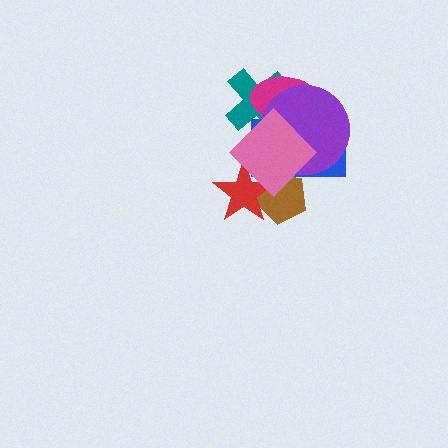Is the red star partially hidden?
Yes, it is partially covered by another shape.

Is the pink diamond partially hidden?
No, no other shape covers it.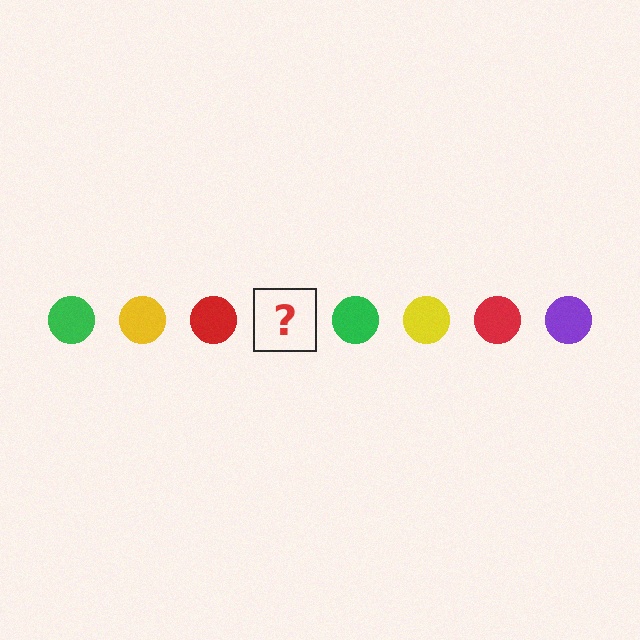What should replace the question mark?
The question mark should be replaced with a purple circle.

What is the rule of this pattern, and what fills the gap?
The rule is that the pattern cycles through green, yellow, red, purple circles. The gap should be filled with a purple circle.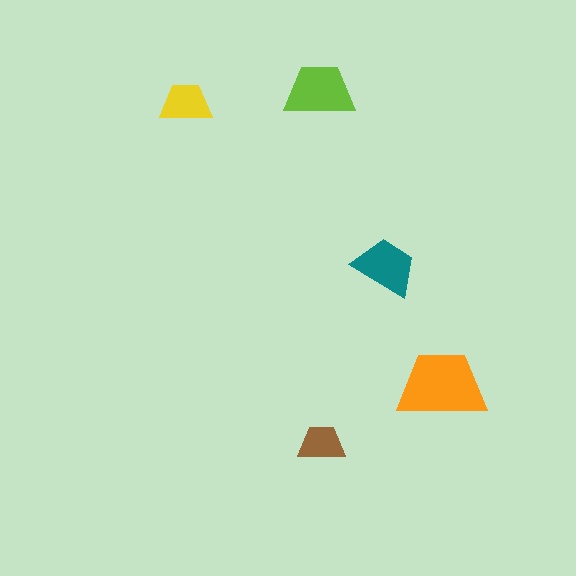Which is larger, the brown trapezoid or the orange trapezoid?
The orange one.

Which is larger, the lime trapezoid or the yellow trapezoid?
The lime one.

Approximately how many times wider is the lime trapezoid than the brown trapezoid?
About 1.5 times wider.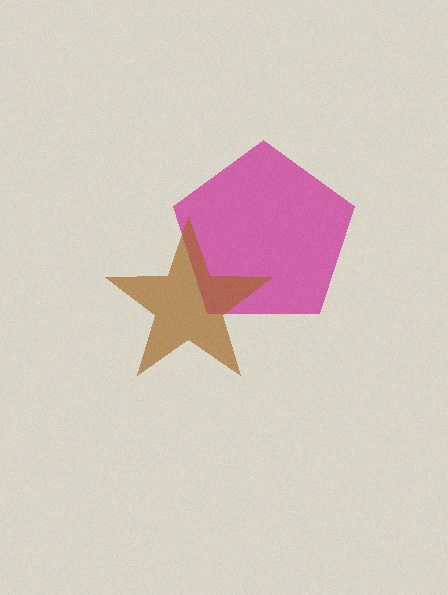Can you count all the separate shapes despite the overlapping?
Yes, there are 2 separate shapes.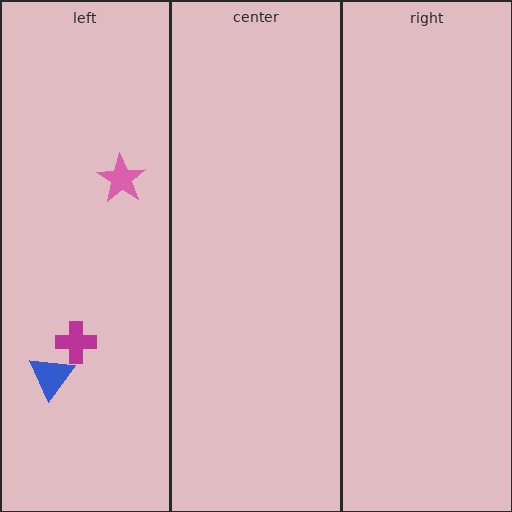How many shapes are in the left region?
3.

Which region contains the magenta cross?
The left region.